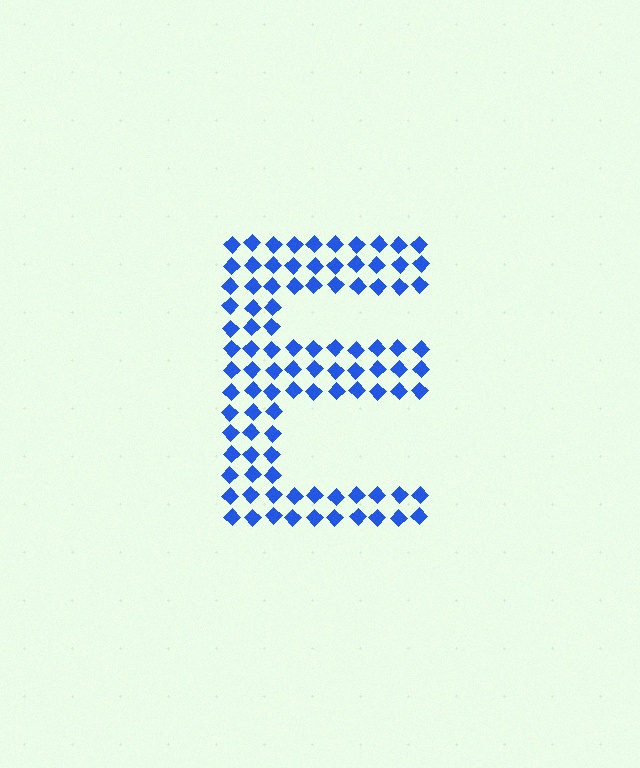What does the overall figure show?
The overall figure shows the letter E.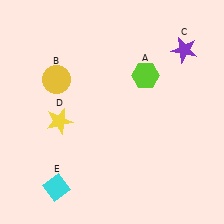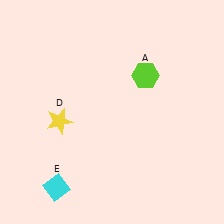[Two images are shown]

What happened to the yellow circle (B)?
The yellow circle (B) was removed in Image 2. It was in the top-left area of Image 1.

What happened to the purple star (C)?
The purple star (C) was removed in Image 2. It was in the top-right area of Image 1.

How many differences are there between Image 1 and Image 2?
There are 2 differences between the two images.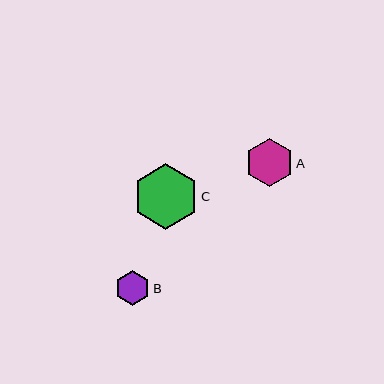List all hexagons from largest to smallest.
From largest to smallest: C, A, B.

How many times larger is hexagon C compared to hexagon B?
Hexagon C is approximately 1.9 times the size of hexagon B.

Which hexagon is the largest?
Hexagon C is the largest with a size of approximately 65 pixels.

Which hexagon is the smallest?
Hexagon B is the smallest with a size of approximately 35 pixels.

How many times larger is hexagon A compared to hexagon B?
Hexagon A is approximately 1.4 times the size of hexagon B.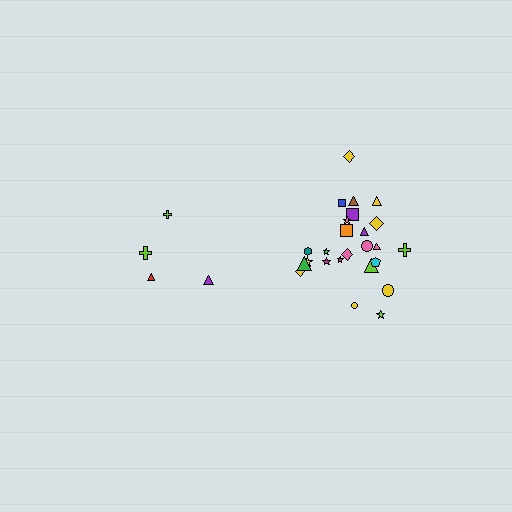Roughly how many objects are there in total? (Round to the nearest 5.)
Roughly 30 objects in total.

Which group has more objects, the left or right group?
The right group.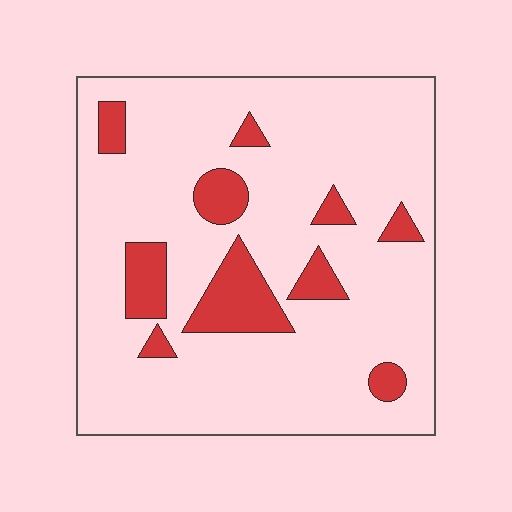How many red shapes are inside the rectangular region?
10.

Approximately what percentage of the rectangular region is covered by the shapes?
Approximately 15%.